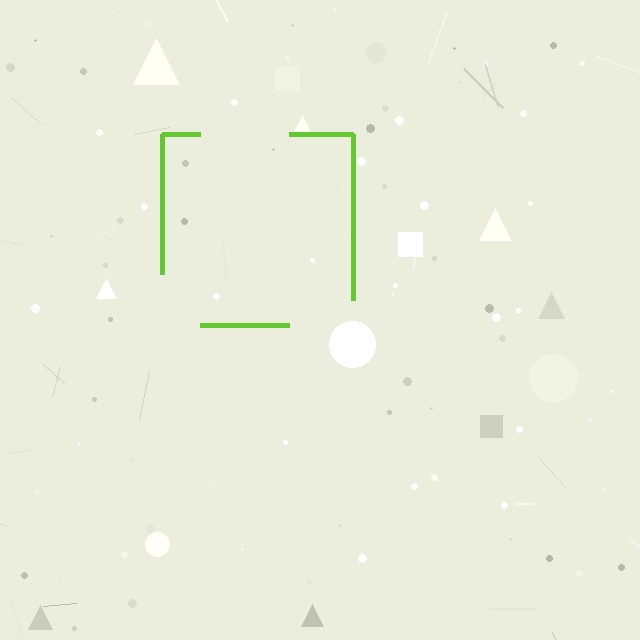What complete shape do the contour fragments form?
The contour fragments form a square.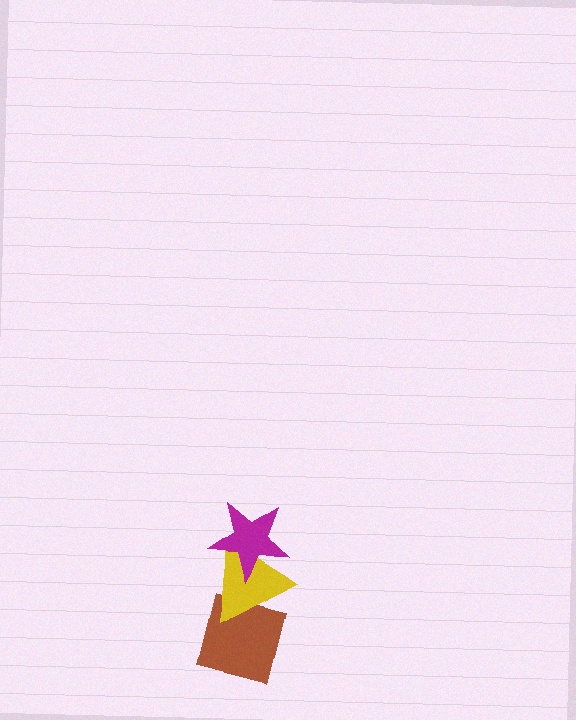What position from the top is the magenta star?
The magenta star is 1st from the top.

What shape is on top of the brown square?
The yellow triangle is on top of the brown square.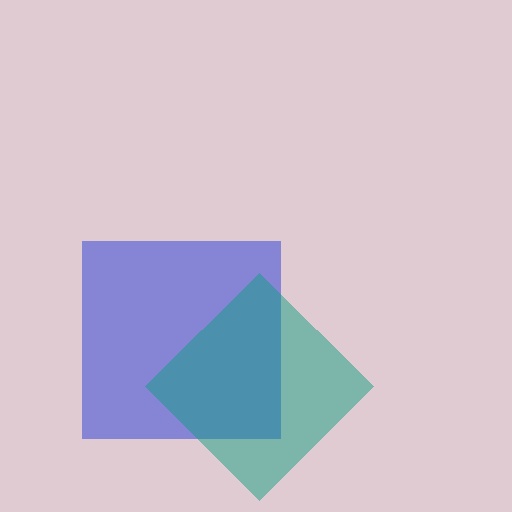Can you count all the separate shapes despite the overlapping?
Yes, there are 2 separate shapes.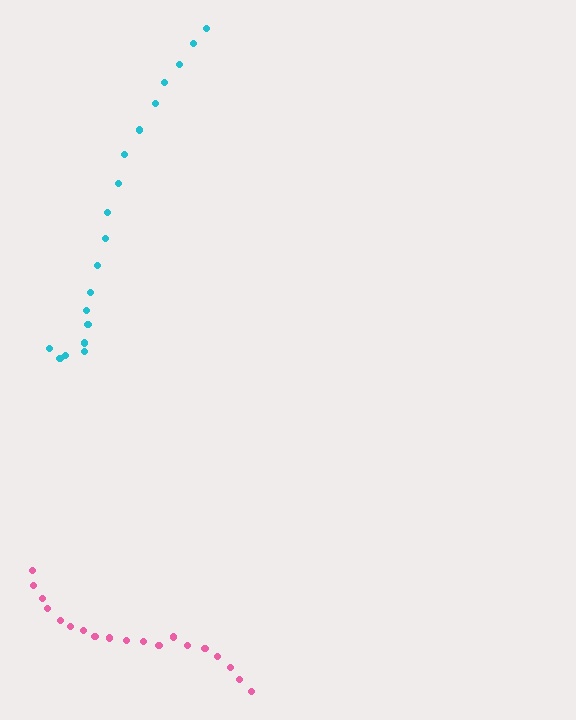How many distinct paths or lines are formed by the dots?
There are 2 distinct paths.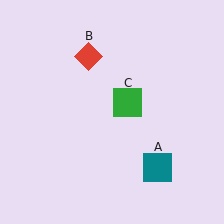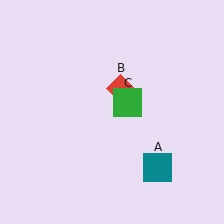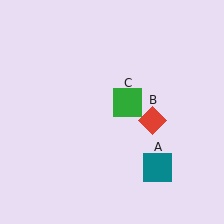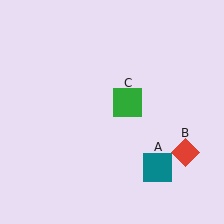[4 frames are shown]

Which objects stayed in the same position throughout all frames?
Teal square (object A) and green square (object C) remained stationary.